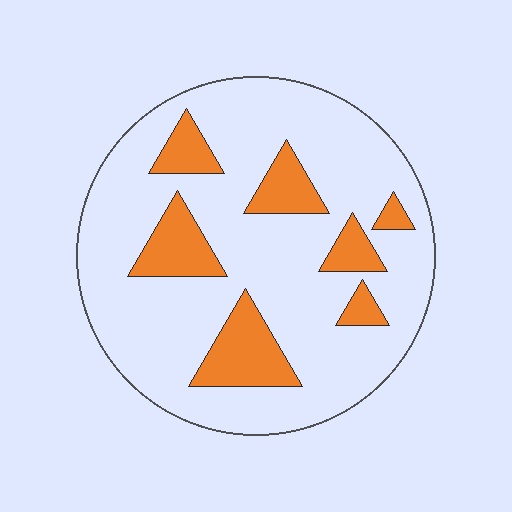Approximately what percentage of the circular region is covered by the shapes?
Approximately 20%.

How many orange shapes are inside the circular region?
7.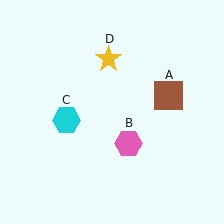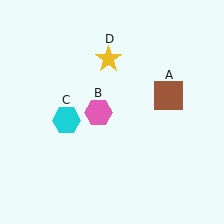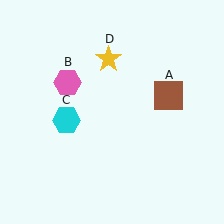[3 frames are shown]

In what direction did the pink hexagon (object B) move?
The pink hexagon (object B) moved up and to the left.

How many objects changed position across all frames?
1 object changed position: pink hexagon (object B).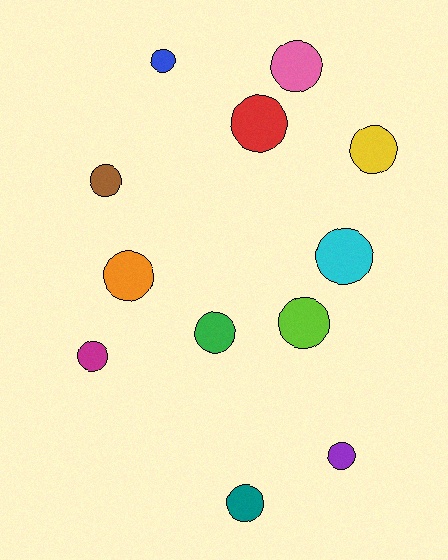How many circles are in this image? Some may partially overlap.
There are 12 circles.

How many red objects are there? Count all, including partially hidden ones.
There is 1 red object.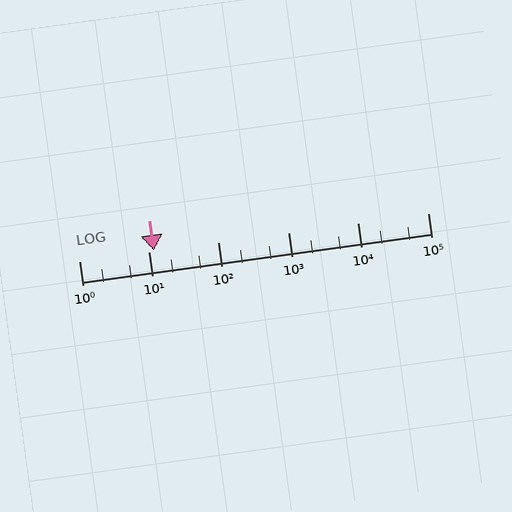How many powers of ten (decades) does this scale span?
The scale spans 5 decades, from 1 to 100000.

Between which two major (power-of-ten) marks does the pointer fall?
The pointer is between 10 and 100.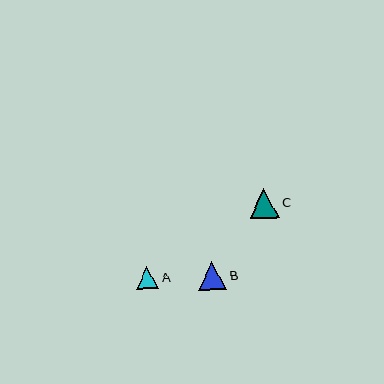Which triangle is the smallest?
Triangle A is the smallest with a size of approximately 22 pixels.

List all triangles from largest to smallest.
From largest to smallest: C, B, A.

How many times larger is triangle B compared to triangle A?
Triangle B is approximately 1.3 times the size of triangle A.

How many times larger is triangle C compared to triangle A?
Triangle C is approximately 1.3 times the size of triangle A.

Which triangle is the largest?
Triangle C is the largest with a size of approximately 29 pixels.